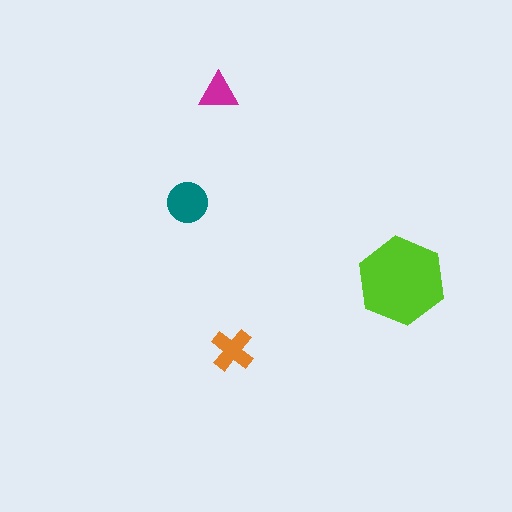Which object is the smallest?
The magenta triangle.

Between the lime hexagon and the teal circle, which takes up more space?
The lime hexagon.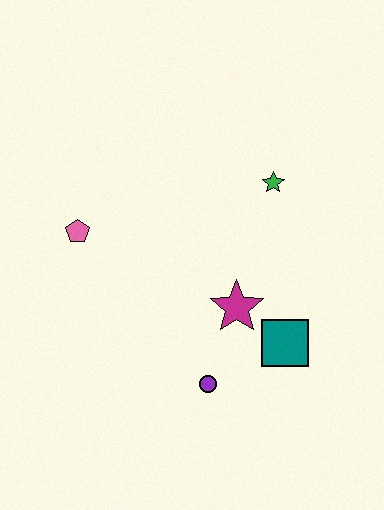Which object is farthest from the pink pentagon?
The teal square is farthest from the pink pentagon.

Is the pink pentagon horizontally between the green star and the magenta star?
No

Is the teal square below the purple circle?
No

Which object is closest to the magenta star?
The teal square is closest to the magenta star.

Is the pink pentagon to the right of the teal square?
No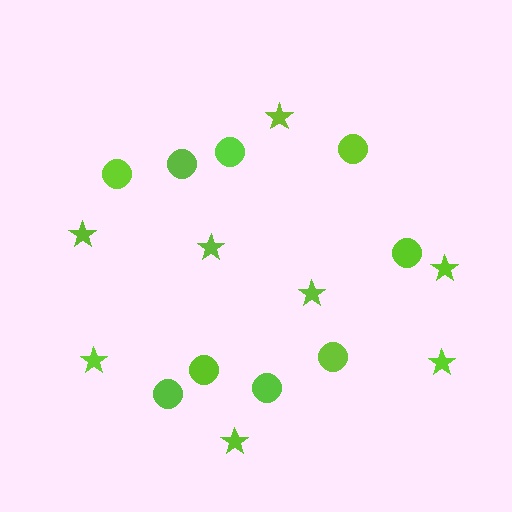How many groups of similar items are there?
There are 2 groups: one group of stars (8) and one group of circles (9).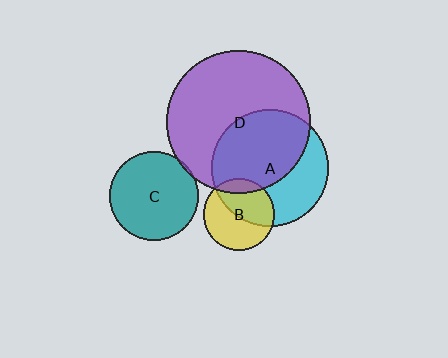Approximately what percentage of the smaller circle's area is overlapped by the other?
Approximately 60%.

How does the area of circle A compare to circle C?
Approximately 1.7 times.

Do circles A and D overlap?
Yes.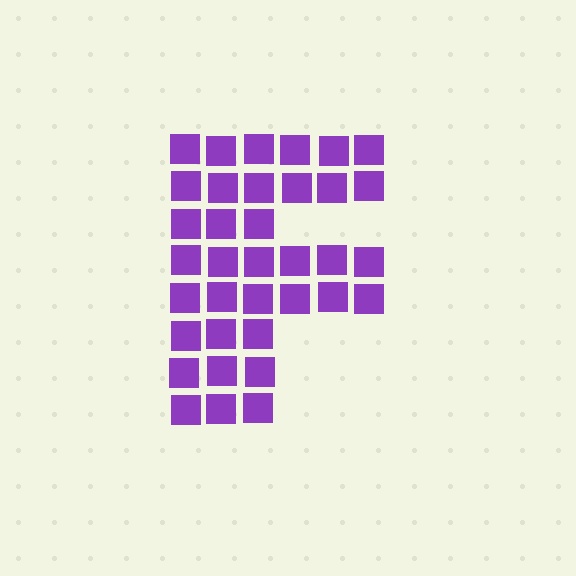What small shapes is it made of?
It is made of small squares.